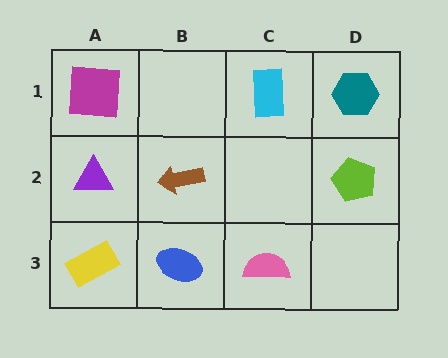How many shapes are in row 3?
3 shapes.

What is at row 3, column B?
A blue ellipse.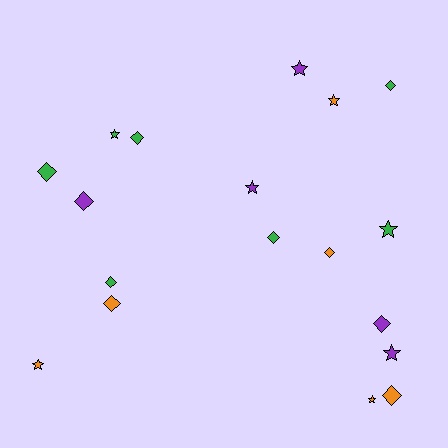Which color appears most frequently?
Green, with 7 objects.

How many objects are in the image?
There are 18 objects.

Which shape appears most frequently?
Diamond, with 10 objects.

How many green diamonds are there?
There are 5 green diamonds.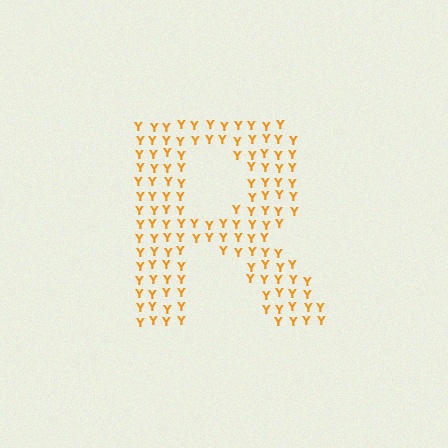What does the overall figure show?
The overall figure shows the letter R.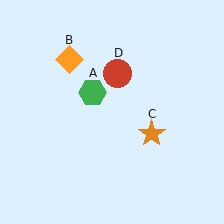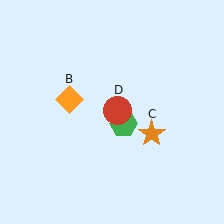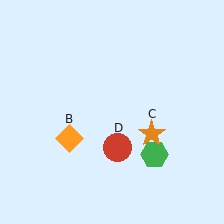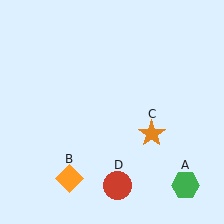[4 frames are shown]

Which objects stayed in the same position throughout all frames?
Orange star (object C) remained stationary.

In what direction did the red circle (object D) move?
The red circle (object D) moved down.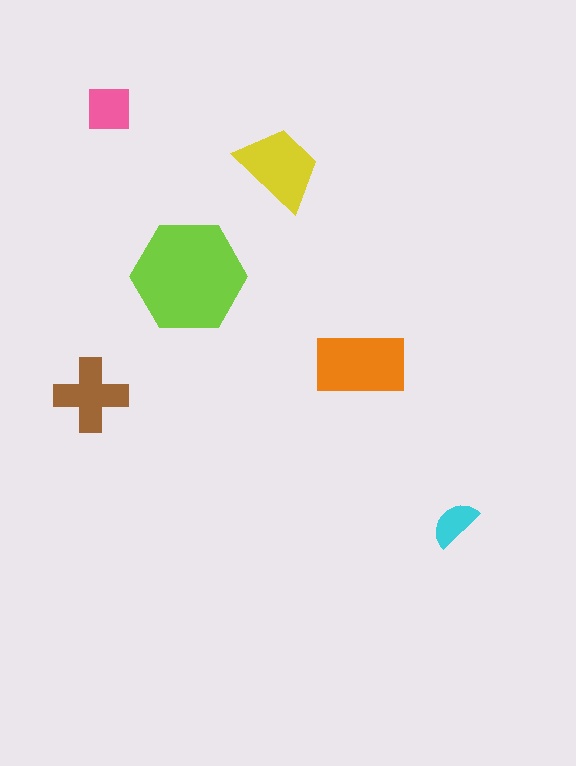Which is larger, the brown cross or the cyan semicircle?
The brown cross.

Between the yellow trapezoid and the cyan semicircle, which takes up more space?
The yellow trapezoid.